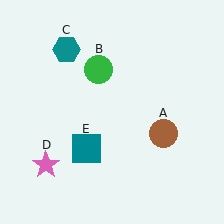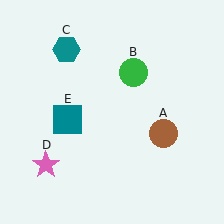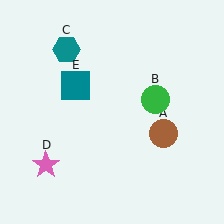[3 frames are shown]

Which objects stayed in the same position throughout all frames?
Brown circle (object A) and teal hexagon (object C) and pink star (object D) remained stationary.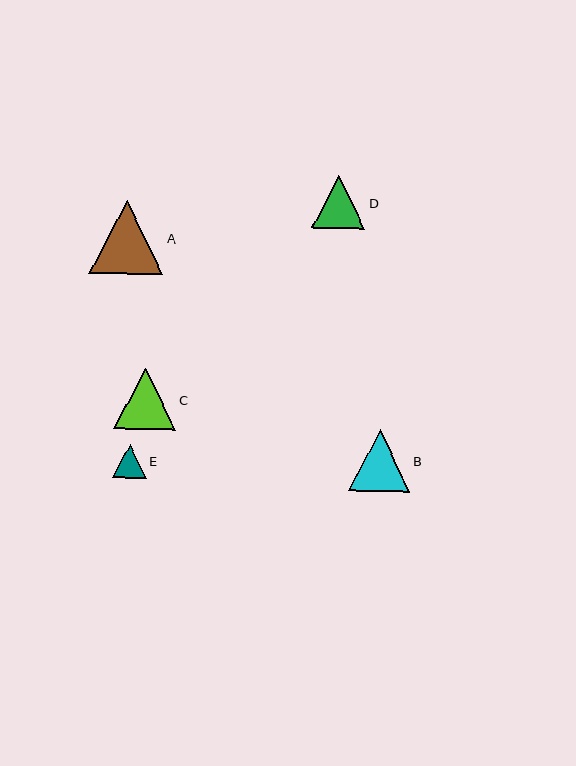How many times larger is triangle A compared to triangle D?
Triangle A is approximately 1.4 times the size of triangle D.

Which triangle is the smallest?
Triangle E is the smallest with a size of approximately 33 pixels.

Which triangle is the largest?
Triangle A is the largest with a size of approximately 74 pixels.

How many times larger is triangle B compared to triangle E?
Triangle B is approximately 1.9 times the size of triangle E.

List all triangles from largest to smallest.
From largest to smallest: A, C, B, D, E.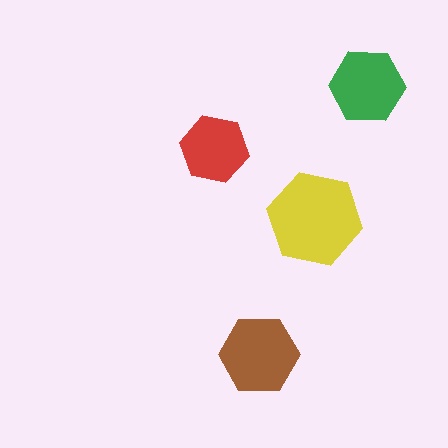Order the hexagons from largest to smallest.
the yellow one, the brown one, the green one, the red one.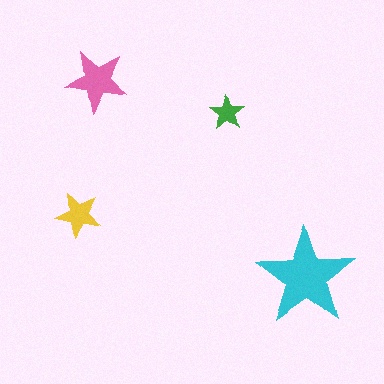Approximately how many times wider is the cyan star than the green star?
About 3 times wider.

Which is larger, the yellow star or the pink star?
The pink one.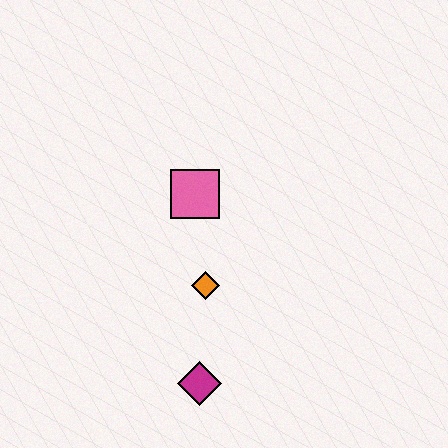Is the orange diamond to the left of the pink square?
No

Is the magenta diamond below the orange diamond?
Yes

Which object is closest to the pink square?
The orange diamond is closest to the pink square.